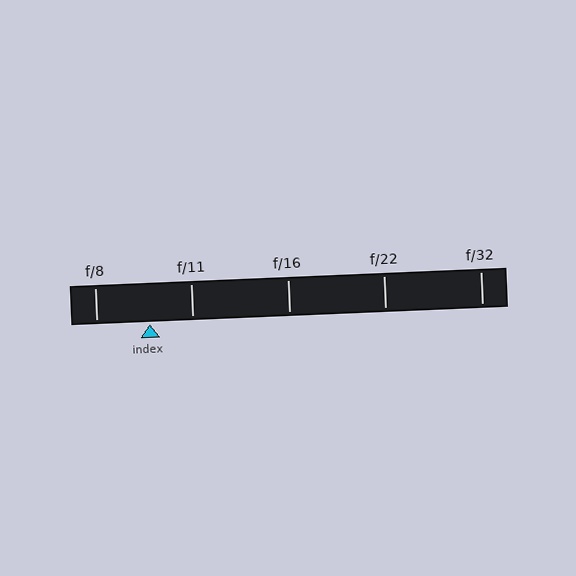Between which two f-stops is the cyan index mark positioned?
The index mark is between f/8 and f/11.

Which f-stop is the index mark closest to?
The index mark is closest to f/11.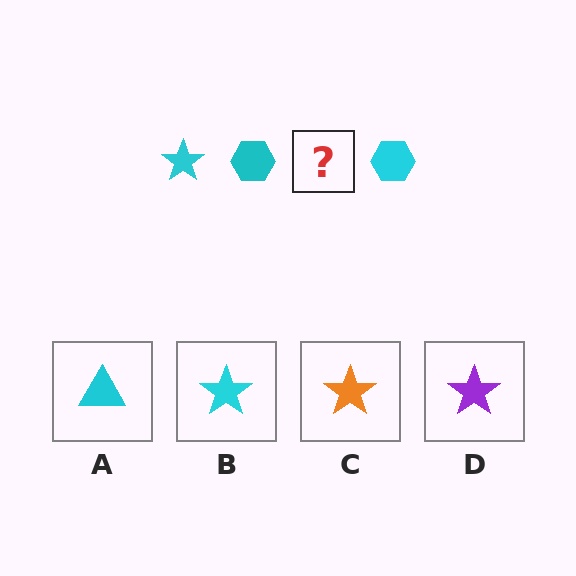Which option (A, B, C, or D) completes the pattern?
B.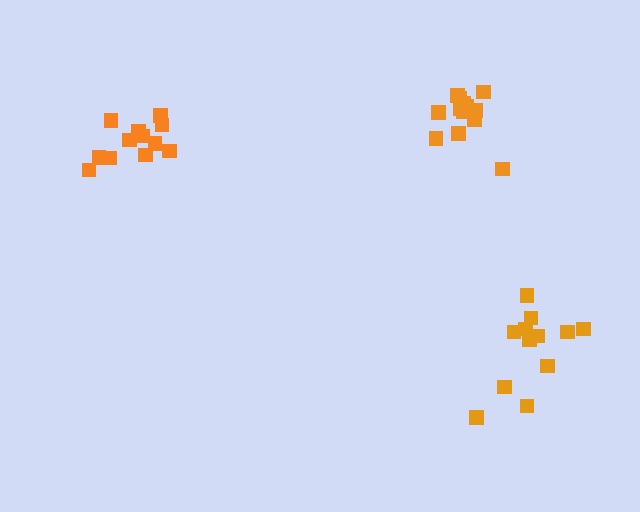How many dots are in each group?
Group 1: 12 dots, Group 2: 12 dots, Group 3: 13 dots (37 total).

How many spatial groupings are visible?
There are 3 spatial groupings.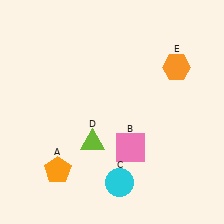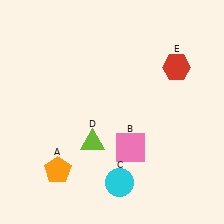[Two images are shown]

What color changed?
The hexagon (E) changed from orange in Image 1 to red in Image 2.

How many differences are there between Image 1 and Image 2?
There is 1 difference between the two images.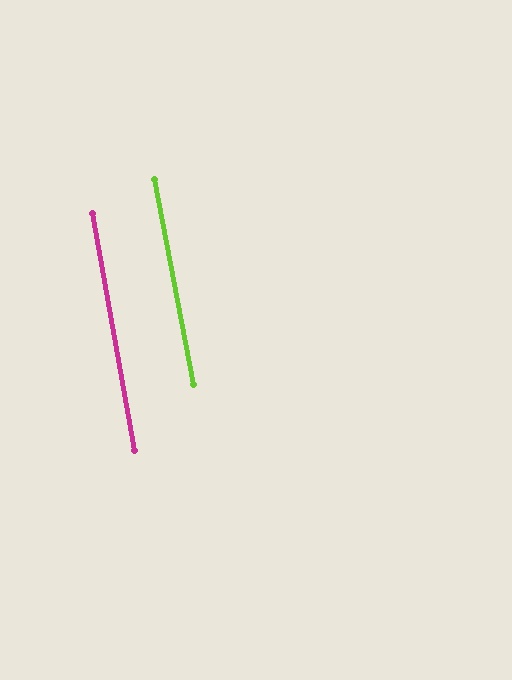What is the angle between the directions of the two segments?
Approximately 1 degree.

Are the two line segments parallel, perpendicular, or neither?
Parallel — their directions differ by only 0.8°.